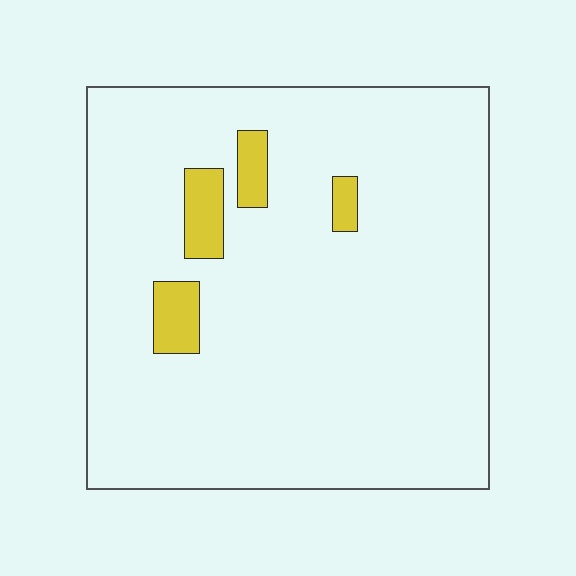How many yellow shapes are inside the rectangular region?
4.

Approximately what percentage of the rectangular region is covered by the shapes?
Approximately 5%.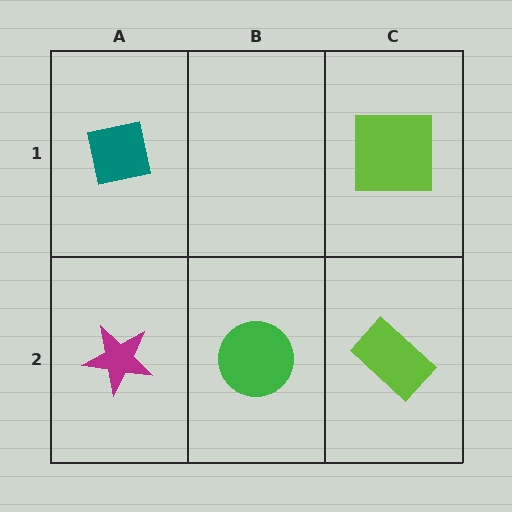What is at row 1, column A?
A teal square.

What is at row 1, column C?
A lime square.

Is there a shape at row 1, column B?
No, that cell is empty.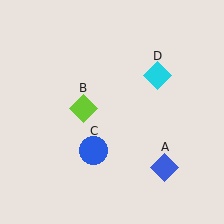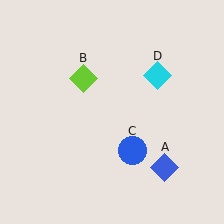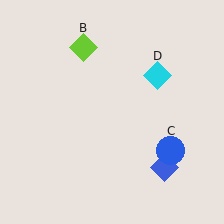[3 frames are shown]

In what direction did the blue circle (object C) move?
The blue circle (object C) moved right.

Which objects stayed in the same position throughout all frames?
Blue diamond (object A) and cyan diamond (object D) remained stationary.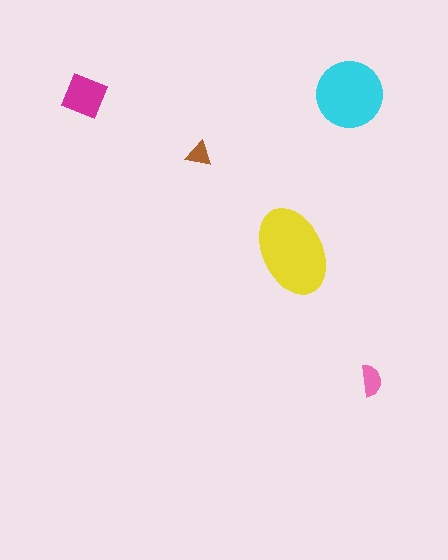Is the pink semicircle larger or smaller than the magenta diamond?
Smaller.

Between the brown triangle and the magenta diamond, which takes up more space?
The magenta diamond.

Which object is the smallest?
The brown triangle.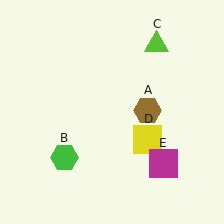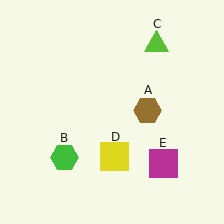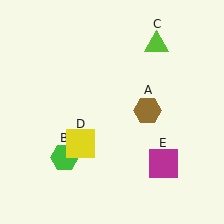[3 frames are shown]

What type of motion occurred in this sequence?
The yellow square (object D) rotated clockwise around the center of the scene.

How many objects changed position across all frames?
1 object changed position: yellow square (object D).